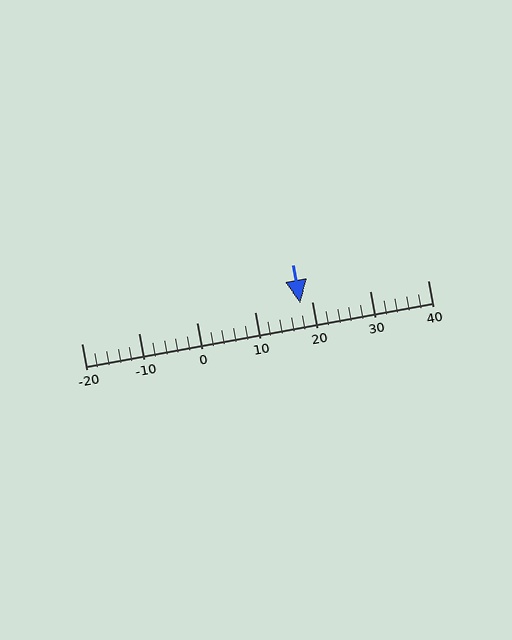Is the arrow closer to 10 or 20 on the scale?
The arrow is closer to 20.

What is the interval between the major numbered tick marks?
The major tick marks are spaced 10 units apart.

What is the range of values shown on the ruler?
The ruler shows values from -20 to 40.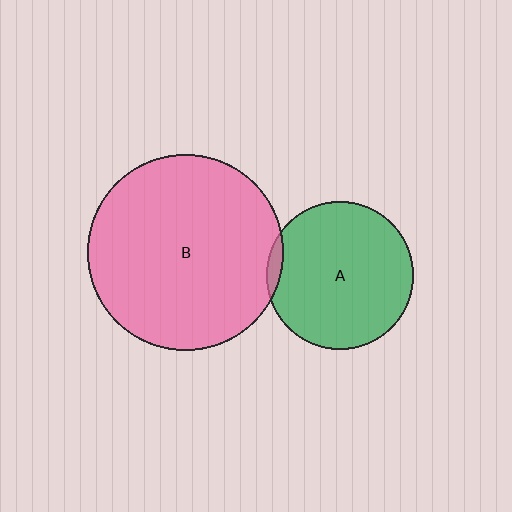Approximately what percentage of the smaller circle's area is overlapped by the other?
Approximately 5%.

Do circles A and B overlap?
Yes.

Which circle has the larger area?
Circle B (pink).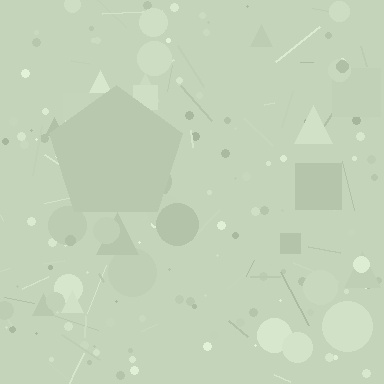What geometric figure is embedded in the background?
A pentagon is embedded in the background.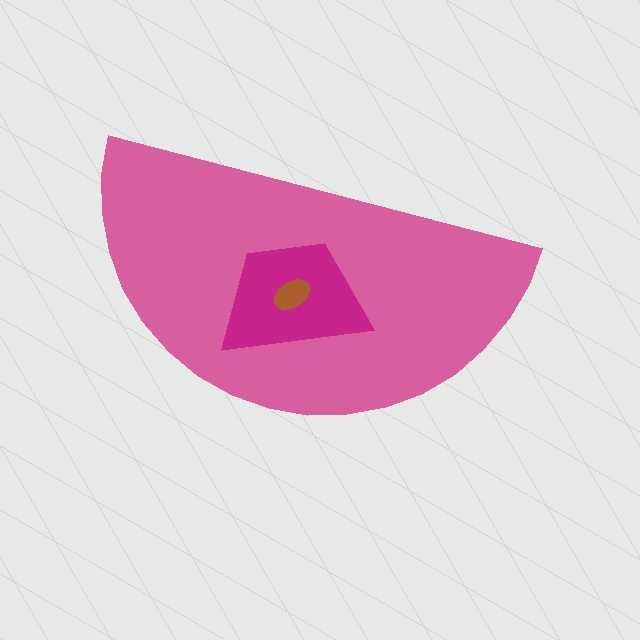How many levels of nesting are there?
3.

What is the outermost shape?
The pink semicircle.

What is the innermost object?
The brown ellipse.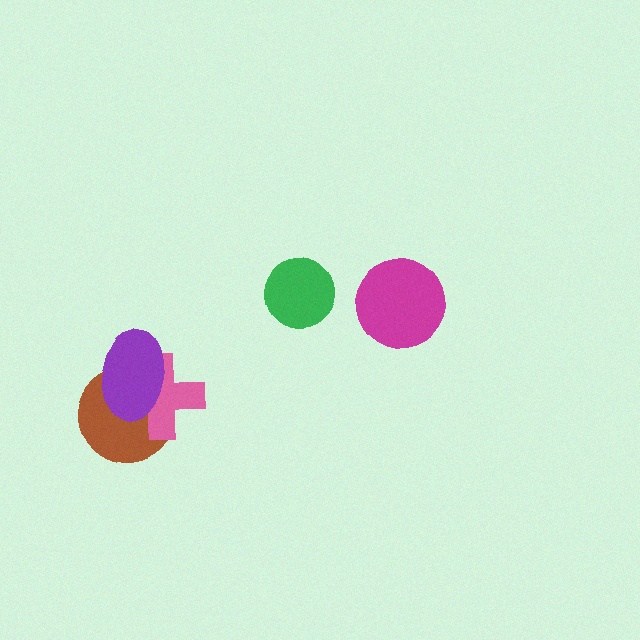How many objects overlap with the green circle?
0 objects overlap with the green circle.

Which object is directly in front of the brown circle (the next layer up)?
The pink cross is directly in front of the brown circle.